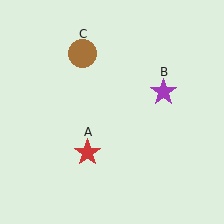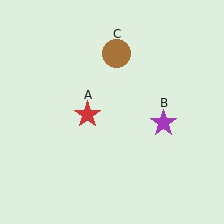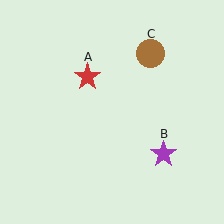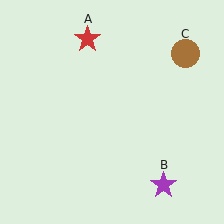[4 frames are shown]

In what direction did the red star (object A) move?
The red star (object A) moved up.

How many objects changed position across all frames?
3 objects changed position: red star (object A), purple star (object B), brown circle (object C).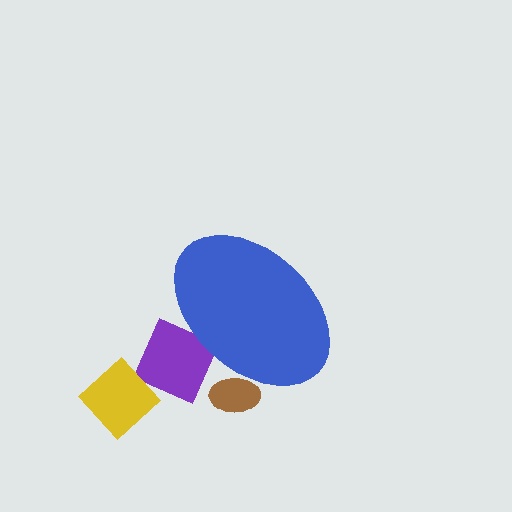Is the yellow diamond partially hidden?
No, the yellow diamond is fully visible.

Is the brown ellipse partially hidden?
Yes, the brown ellipse is partially hidden behind the blue ellipse.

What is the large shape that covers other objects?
A blue ellipse.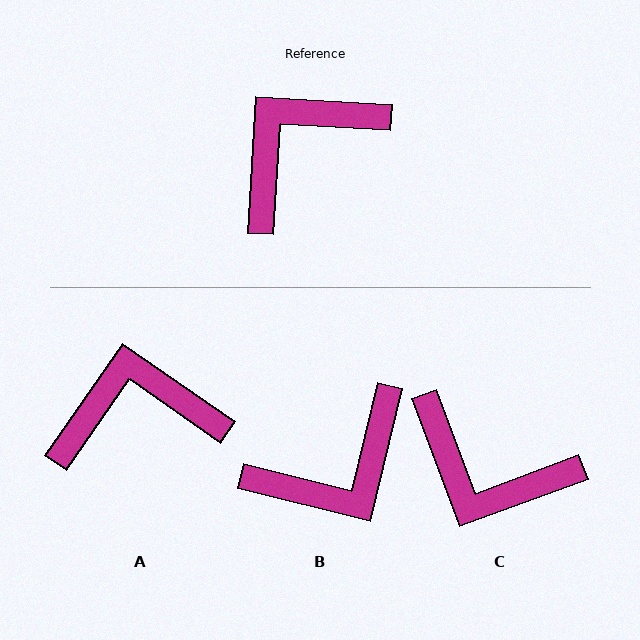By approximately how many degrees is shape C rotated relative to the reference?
Approximately 114 degrees counter-clockwise.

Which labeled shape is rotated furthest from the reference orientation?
B, about 169 degrees away.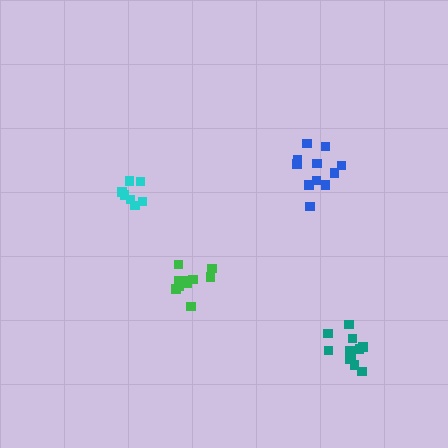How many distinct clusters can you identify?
There are 4 distinct clusters.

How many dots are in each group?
Group 1: 11 dots, Group 2: 11 dots, Group 3: 7 dots, Group 4: 10 dots (39 total).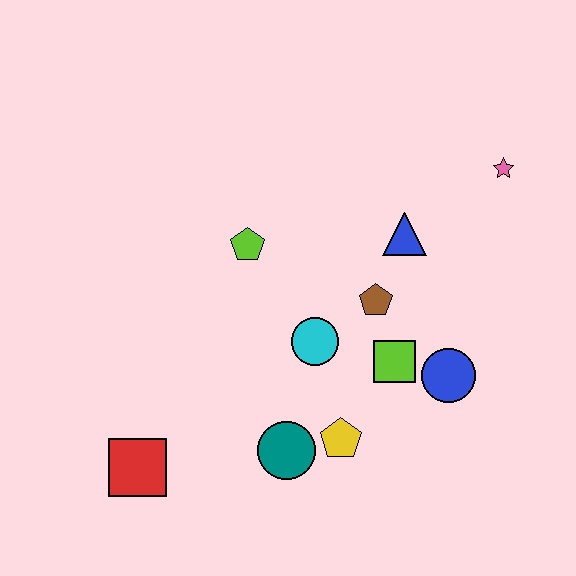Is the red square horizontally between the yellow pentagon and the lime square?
No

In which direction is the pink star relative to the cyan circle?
The pink star is to the right of the cyan circle.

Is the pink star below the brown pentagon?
No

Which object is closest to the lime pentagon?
The cyan circle is closest to the lime pentagon.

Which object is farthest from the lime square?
The red square is farthest from the lime square.